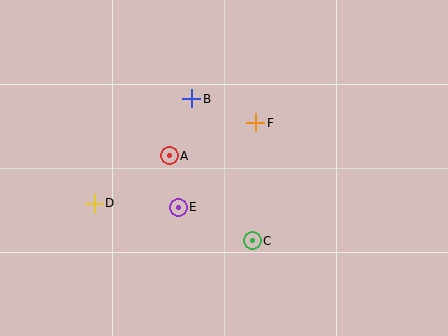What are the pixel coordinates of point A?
Point A is at (169, 156).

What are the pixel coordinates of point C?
Point C is at (252, 241).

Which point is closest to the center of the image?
Point F at (256, 123) is closest to the center.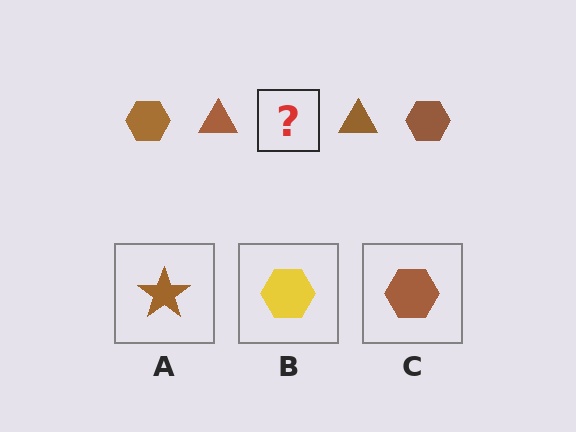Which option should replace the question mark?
Option C.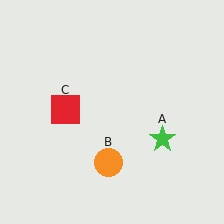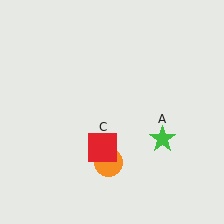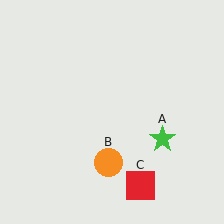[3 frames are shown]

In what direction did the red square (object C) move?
The red square (object C) moved down and to the right.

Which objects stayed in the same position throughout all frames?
Green star (object A) and orange circle (object B) remained stationary.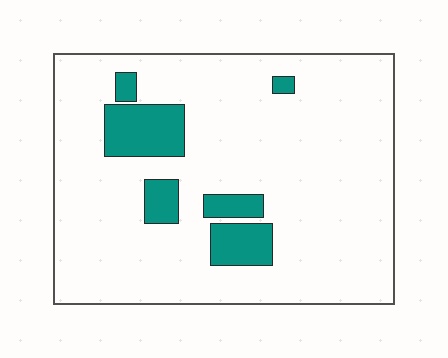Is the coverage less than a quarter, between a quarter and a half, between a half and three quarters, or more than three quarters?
Less than a quarter.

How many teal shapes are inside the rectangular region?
6.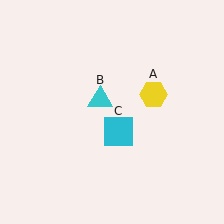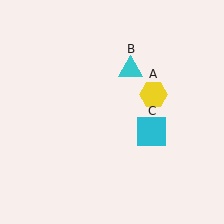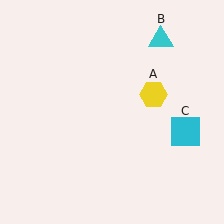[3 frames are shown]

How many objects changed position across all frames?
2 objects changed position: cyan triangle (object B), cyan square (object C).